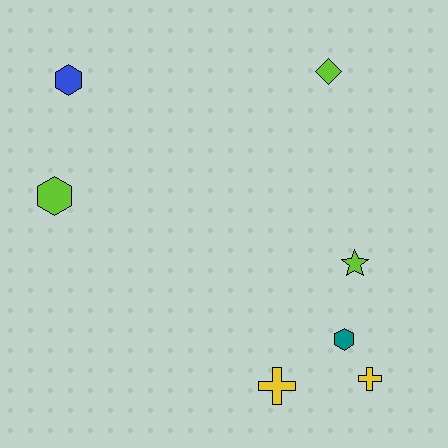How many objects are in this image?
There are 7 objects.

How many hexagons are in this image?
There are 3 hexagons.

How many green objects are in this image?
There are no green objects.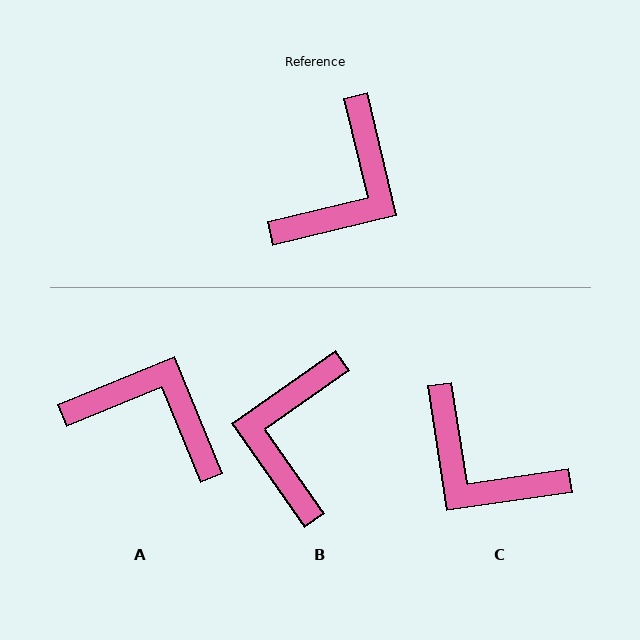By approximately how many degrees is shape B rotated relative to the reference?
Approximately 158 degrees clockwise.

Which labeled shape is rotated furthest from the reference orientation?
B, about 158 degrees away.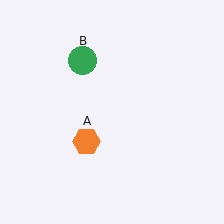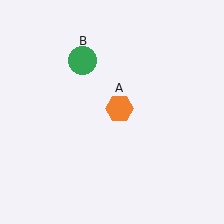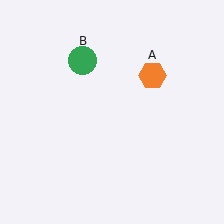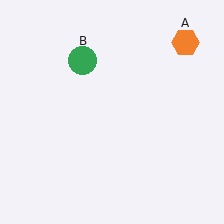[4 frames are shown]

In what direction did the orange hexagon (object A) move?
The orange hexagon (object A) moved up and to the right.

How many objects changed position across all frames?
1 object changed position: orange hexagon (object A).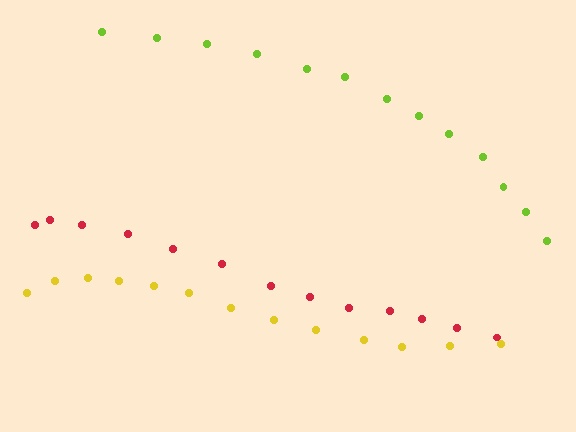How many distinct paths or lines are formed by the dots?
There are 3 distinct paths.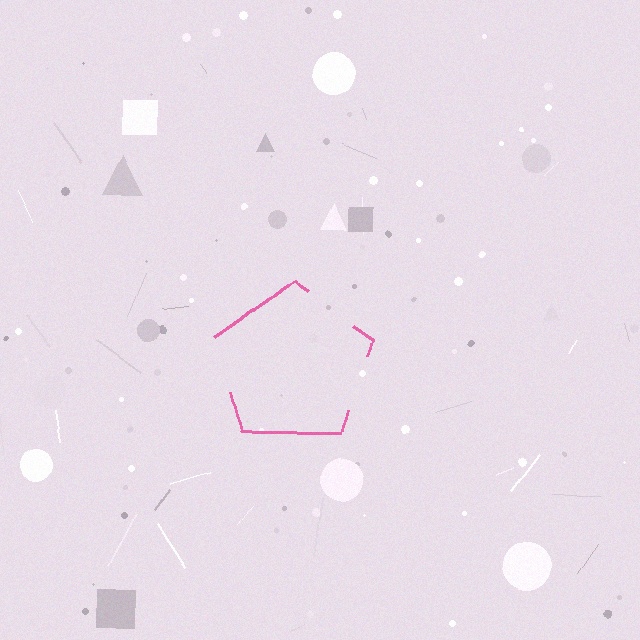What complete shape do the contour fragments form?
The contour fragments form a pentagon.